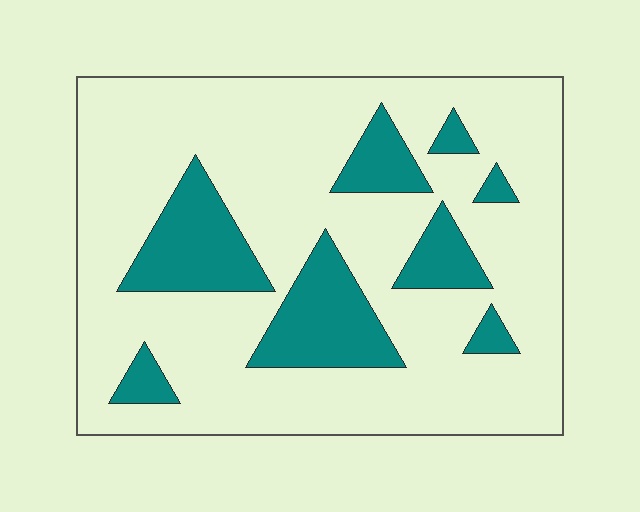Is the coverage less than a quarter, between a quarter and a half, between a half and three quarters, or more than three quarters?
Less than a quarter.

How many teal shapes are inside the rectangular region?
8.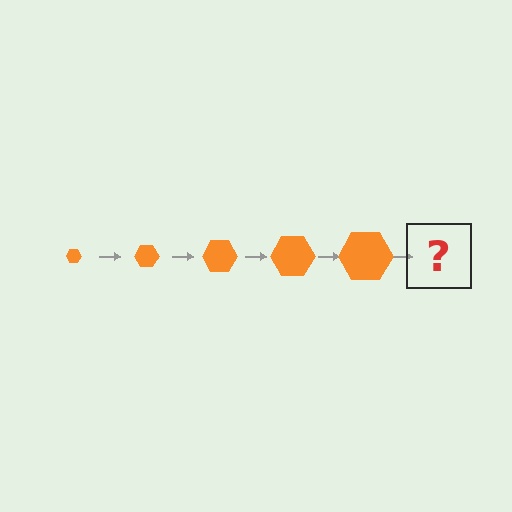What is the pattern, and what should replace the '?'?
The pattern is that the hexagon gets progressively larger each step. The '?' should be an orange hexagon, larger than the previous one.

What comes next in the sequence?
The next element should be an orange hexagon, larger than the previous one.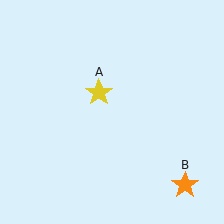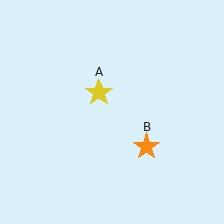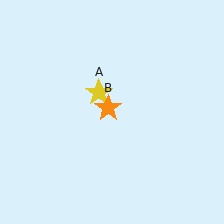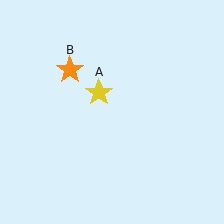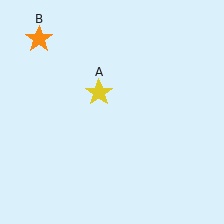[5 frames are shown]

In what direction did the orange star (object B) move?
The orange star (object B) moved up and to the left.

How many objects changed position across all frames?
1 object changed position: orange star (object B).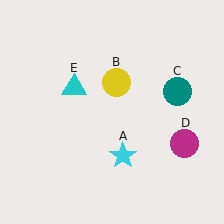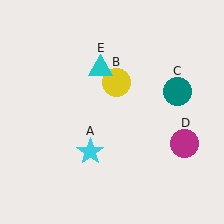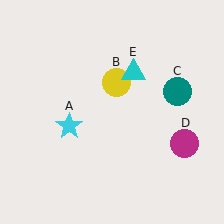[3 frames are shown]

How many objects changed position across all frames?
2 objects changed position: cyan star (object A), cyan triangle (object E).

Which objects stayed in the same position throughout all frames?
Yellow circle (object B) and teal circle (object C) and magenta circle (object D) remained stationary.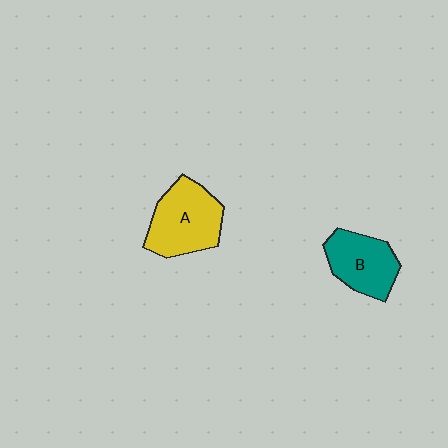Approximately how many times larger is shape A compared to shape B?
Approximately 1.2 times.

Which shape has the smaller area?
Shape B (teal).